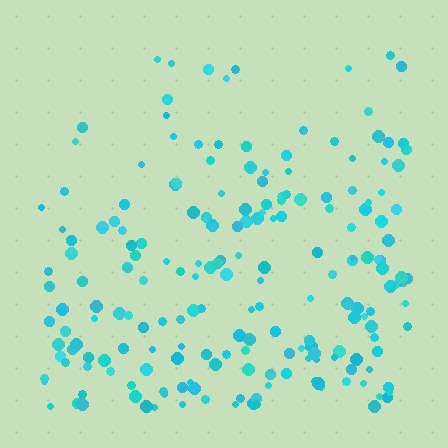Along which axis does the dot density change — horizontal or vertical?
Vertical.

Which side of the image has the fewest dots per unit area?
The top.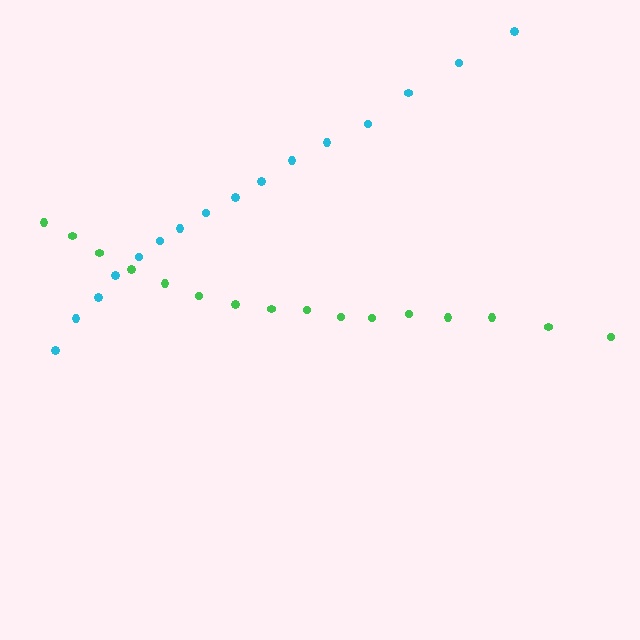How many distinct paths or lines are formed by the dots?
There are 2 distinct paths.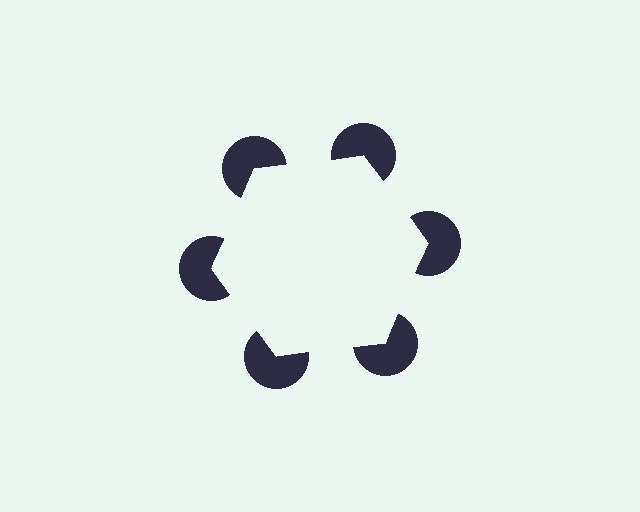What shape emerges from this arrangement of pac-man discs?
An illusory hexagon — its edges are inferred from the aligned wedge cuts in the pac-man discs, not physically drawn.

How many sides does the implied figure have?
6 sides.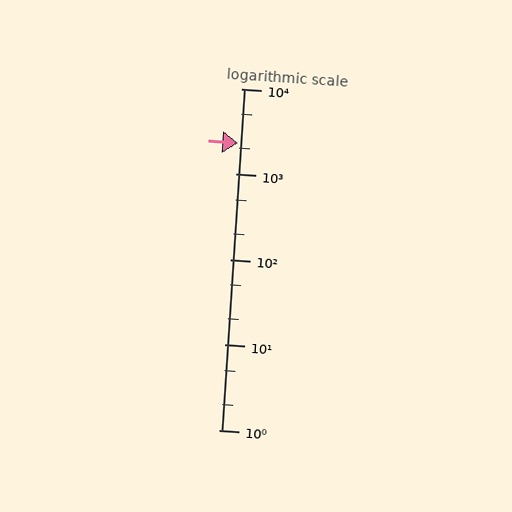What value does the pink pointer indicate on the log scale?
The pointer indicates approximately 2300.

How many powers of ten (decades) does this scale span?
The scale spans 4 decades, from 1 to 10000.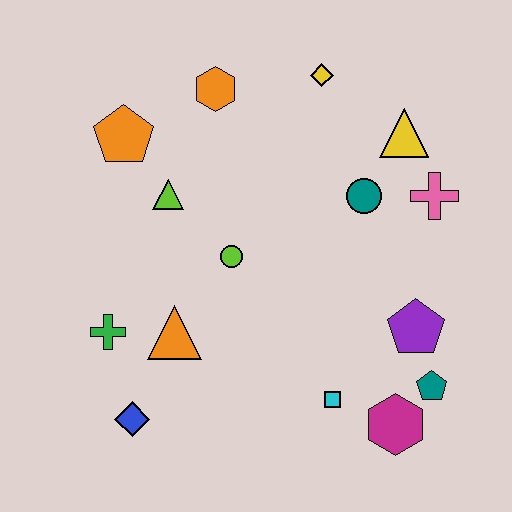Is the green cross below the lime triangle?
Yes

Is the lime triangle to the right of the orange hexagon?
No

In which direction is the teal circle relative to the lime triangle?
The teal circle is to the right of the lime triangle.